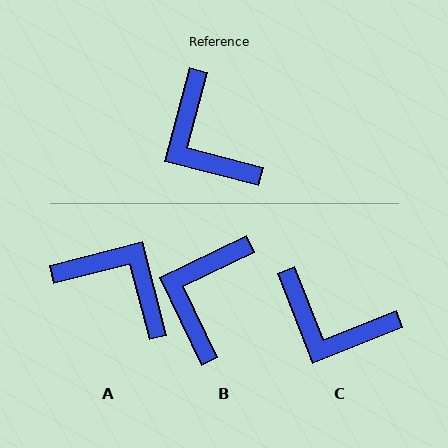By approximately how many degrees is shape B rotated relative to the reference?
Approximately 50 degrees clockwise.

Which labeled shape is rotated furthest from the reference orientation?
A, about 151 degrees away.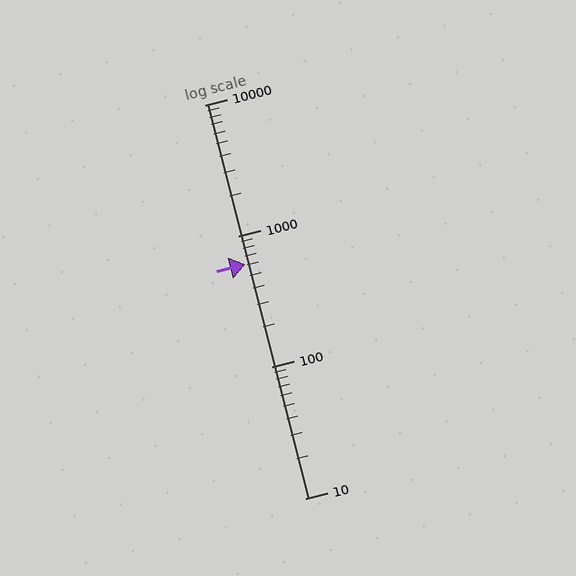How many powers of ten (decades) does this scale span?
The scale spans 3 decades, from 10 to 10000.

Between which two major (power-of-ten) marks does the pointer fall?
The pointer is between 100 and 1000.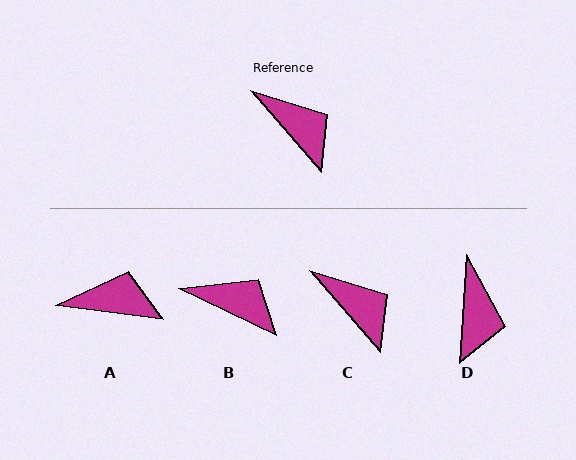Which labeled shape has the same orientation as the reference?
C.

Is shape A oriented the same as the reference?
No, it is off by about 43 degrees.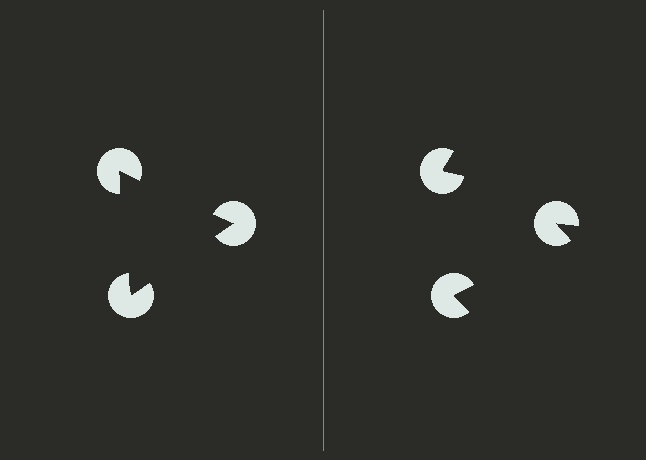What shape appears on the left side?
An illusory triangle.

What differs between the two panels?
The pac-man discs are positioned identically on both sides; only the wedge orientations differ. On the left they align to a triangle; on the right they are misaligned.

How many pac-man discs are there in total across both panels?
6 — 3 on each side.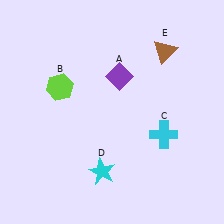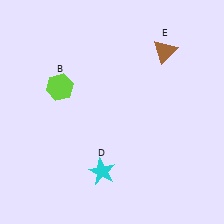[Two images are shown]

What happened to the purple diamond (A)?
The purple diamond (A) was removed in Image 2. It was in the top-right area of Image 1.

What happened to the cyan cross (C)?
The cyan cross (C) was removed in Image 2. It was in the bottom-right area of Image 1.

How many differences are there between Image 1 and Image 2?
There are 2 differences between the two images.